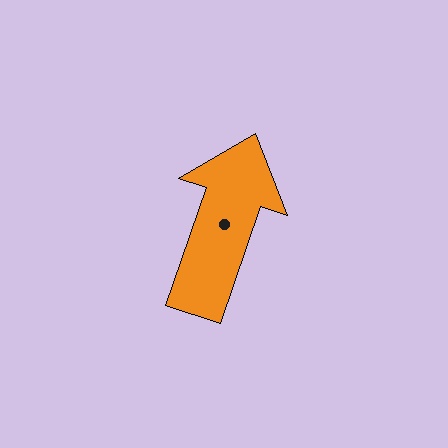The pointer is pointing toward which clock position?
Roughly 1 o'clock.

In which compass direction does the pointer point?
North.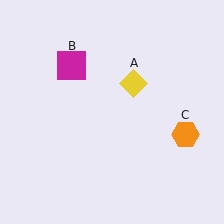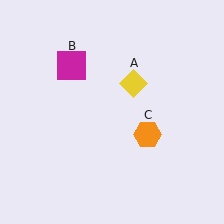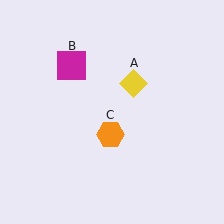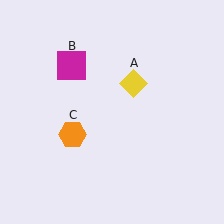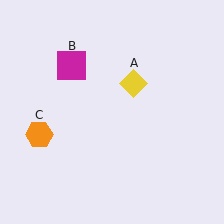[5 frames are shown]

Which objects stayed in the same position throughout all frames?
Yellow diamond (object A) and magenta square (object B) remained stationary.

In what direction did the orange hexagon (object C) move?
The orange hexagon (object C) moved left.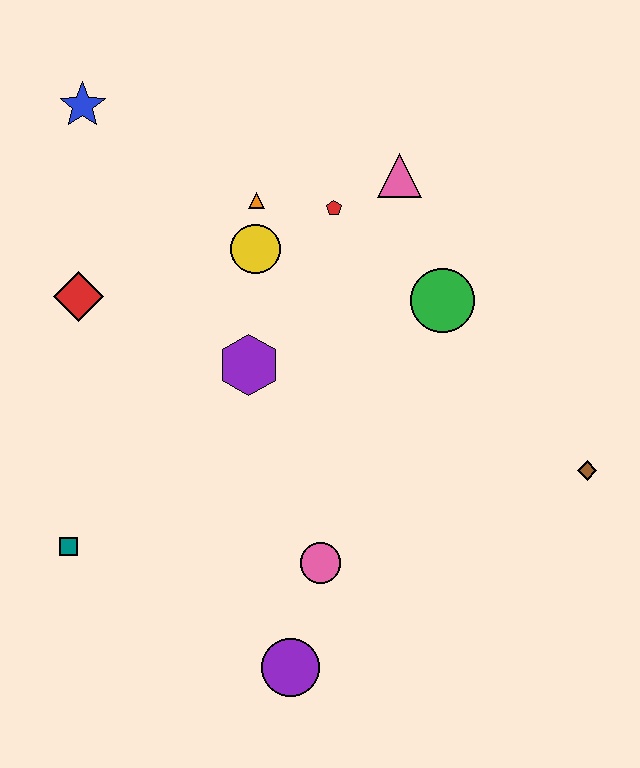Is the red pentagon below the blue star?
Yes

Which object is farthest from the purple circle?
The blue star is farthest from the purple circle.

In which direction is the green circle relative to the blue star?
The green circle is to the right of the blue star.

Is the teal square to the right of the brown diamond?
No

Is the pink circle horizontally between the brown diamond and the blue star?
Yes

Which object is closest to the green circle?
The pink triangle is closest to the green circle.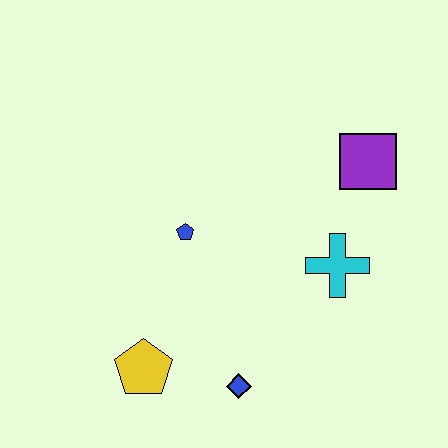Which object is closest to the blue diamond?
The yellow pentagon is closest to the blue diamond.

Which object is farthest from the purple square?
The yellow pentagon is farthest from the purple square.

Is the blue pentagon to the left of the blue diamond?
Yes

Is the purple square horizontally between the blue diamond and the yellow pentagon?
No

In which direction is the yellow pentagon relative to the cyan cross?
The yellow pentagon is to the left of the cyan cross.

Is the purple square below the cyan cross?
No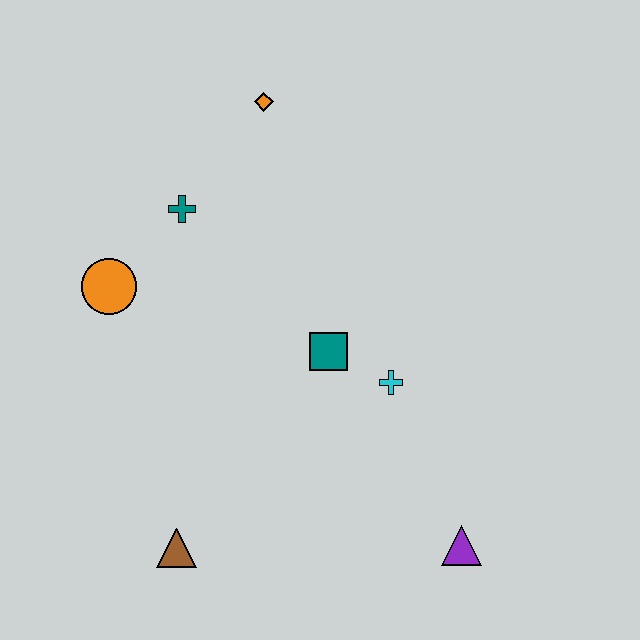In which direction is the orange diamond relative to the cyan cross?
The orange diamond is above the cyan cross.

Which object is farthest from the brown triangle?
The orange diamond is farthest from the brown triangle.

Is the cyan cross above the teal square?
No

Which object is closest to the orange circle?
The teal cross is closest to the orange circle.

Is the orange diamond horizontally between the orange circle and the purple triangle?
Yes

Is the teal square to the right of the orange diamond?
Yes